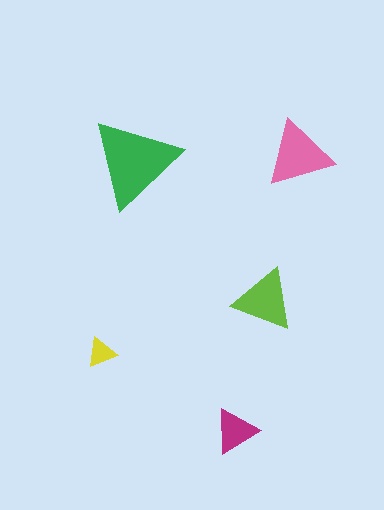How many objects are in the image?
There are 5 objects in the image.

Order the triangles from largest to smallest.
the green one, the pink one, the lime one, the magenta one, the yellow one.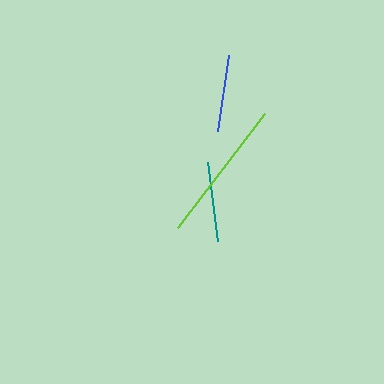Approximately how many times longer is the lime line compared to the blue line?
The lime line is approximately 1.9 times the length of the blue line.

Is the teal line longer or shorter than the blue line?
The teal line is longer than the blue line.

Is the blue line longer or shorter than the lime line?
The lime line is longer than the blue line.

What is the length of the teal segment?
The teal segment is approximately 79 pixels long.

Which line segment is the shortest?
The blue line is the shortest at approximately 76 pixels.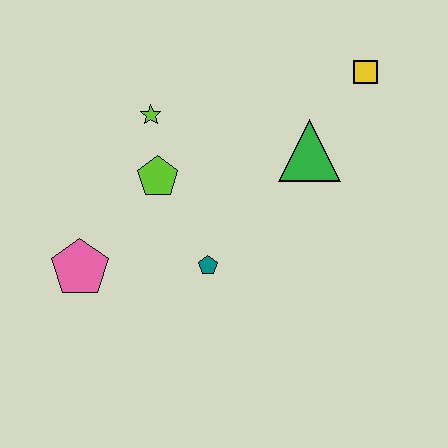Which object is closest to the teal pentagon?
The lime pentagon is closest to the teal pentagon.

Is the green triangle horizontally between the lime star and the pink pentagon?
No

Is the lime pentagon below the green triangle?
Yes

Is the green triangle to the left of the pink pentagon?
No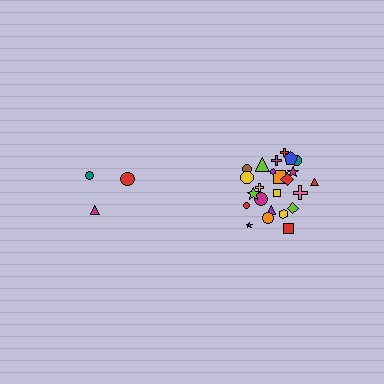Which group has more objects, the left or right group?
The right group.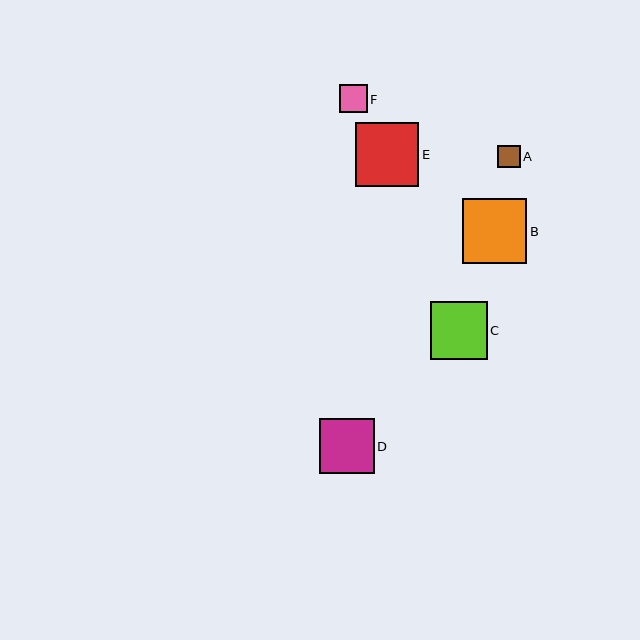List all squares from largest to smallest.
From largest to smallest: B, E, C, D, F, A.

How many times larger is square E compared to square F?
Square E is approximately 2.3 times the size of square F.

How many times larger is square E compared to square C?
Square E is approximately 1.1 times the size of square C.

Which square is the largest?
Square B is the largest with a size of approximately 65 pixels.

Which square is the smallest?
Square A is the smallest with a size of approximately 22 pixels.